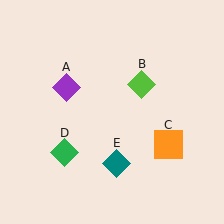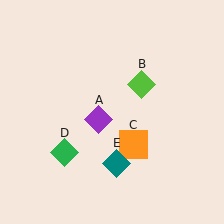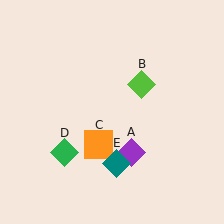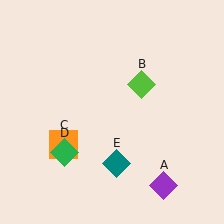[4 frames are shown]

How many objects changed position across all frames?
2 objects changed position: purple diamond (object A), orange square (object C).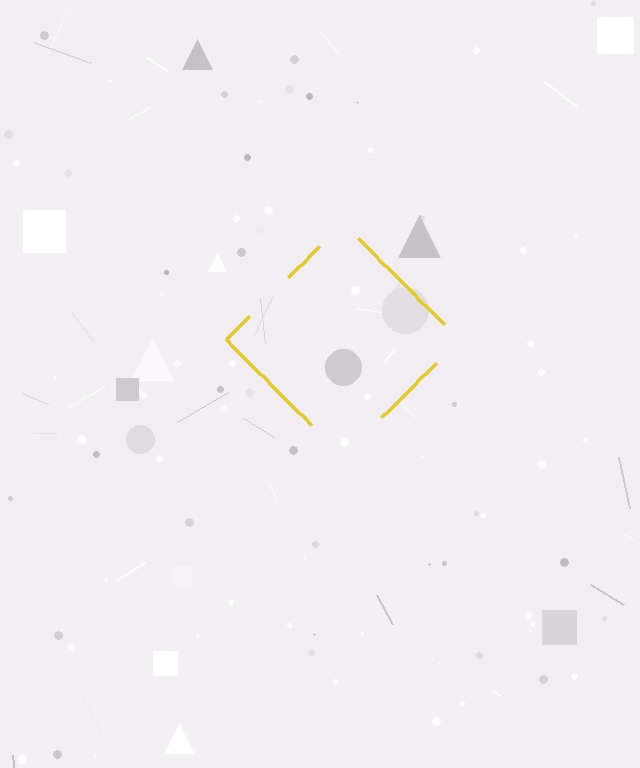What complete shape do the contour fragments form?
The contour fragments form a diamond.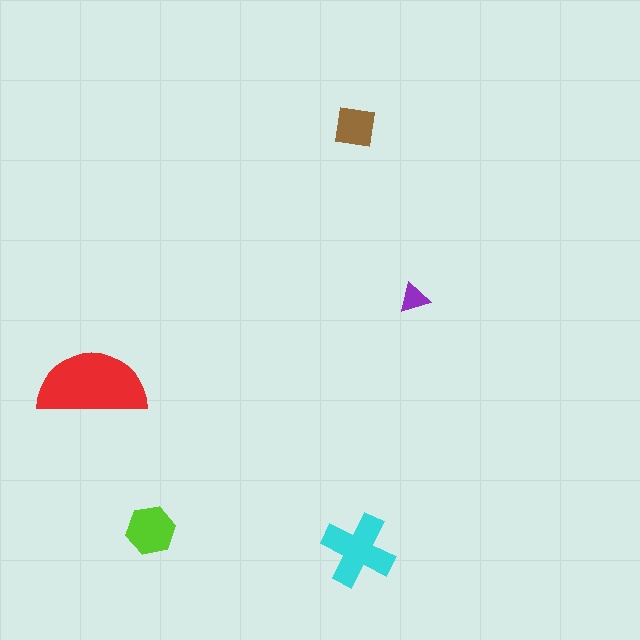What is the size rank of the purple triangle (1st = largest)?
5th.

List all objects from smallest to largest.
The purple triangle, the brown square, the lime hexagon, the cyan cross, the red semicircle.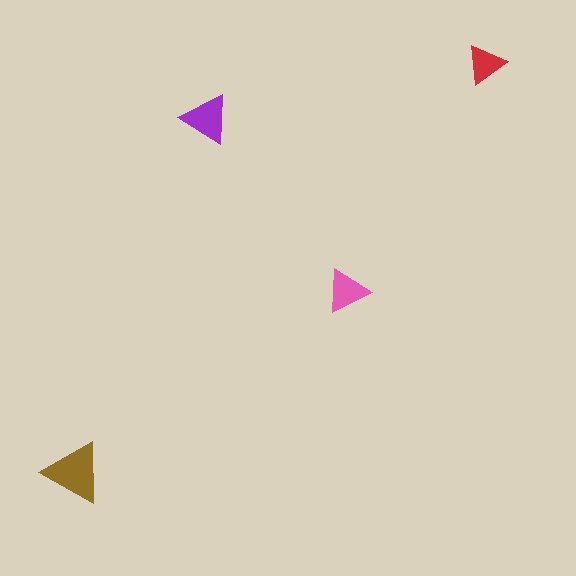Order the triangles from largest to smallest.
the brown one, the purple one, the pink one, the red one.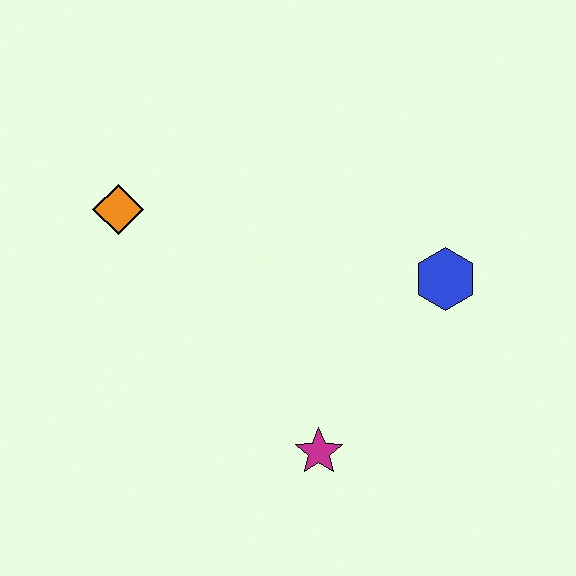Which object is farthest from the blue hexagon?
The orange diamond is farthest from the blue hexagon.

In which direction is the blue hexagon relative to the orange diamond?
The blue hexagon is to the right of the orange diamond.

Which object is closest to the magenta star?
The blue hexagon is closest to the magenta star.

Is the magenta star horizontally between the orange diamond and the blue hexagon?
Yes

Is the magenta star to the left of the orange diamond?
No